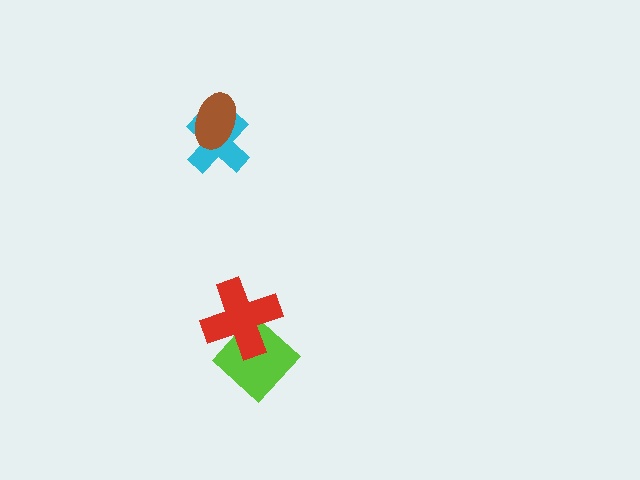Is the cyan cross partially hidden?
Yes, it is partially covered by another shape.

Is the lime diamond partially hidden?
Yes, it is partially covered by another shape.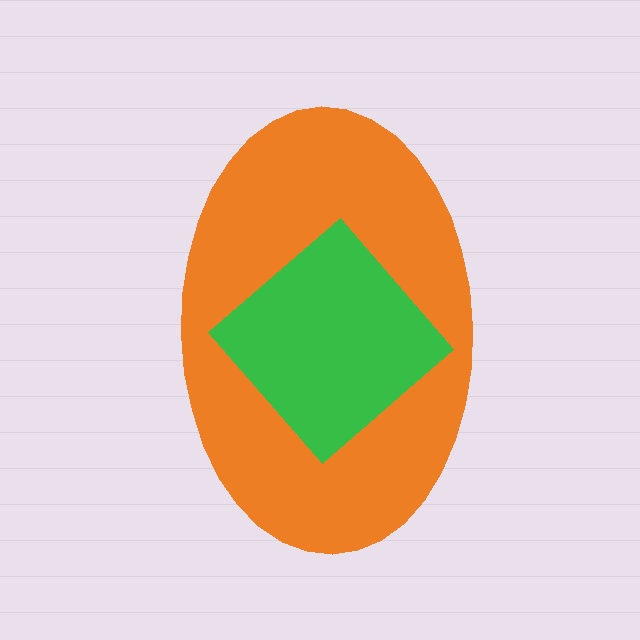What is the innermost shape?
The green diamond.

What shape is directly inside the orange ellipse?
The green diamond.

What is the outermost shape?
The orange ellipse.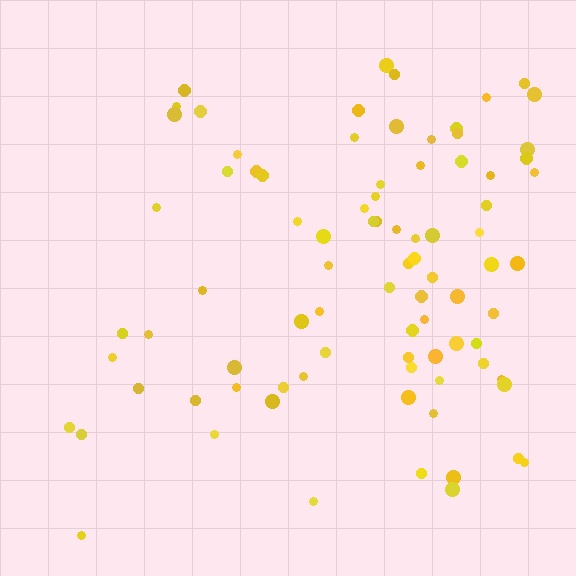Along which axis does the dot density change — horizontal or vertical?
Horizontal.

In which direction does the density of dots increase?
From left to right, with the right side densest.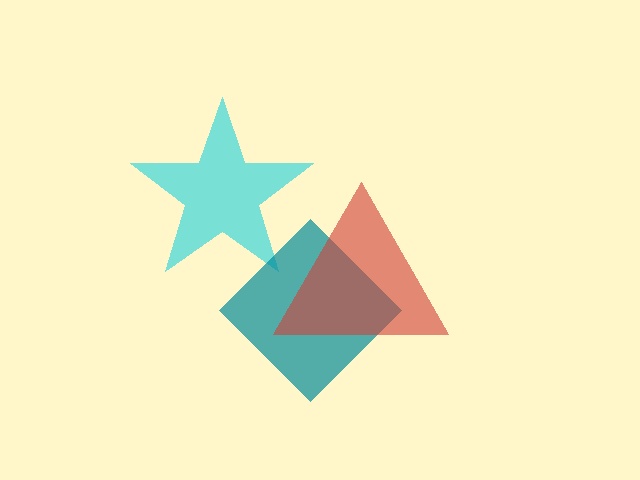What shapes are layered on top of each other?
The layered shapes are: a cyan star, a teal diamond, a red triangle.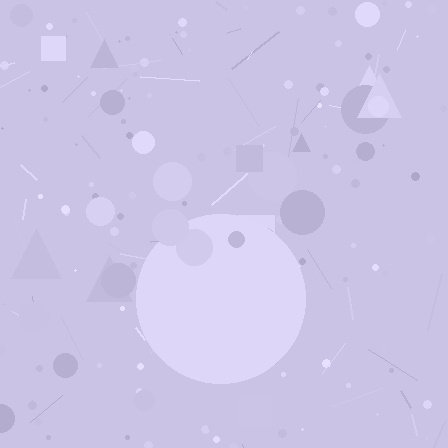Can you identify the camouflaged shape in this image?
The camouflaged shape is a circle.